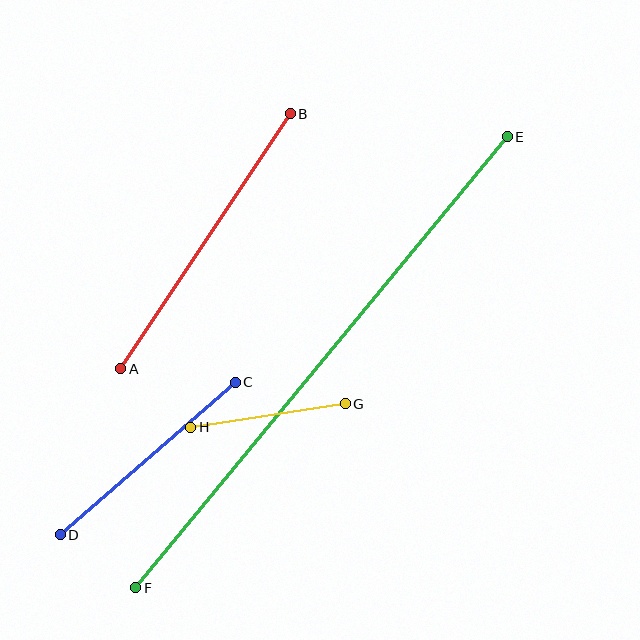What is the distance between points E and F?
The distance is approximately 584 pixels.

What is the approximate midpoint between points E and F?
The midpoint is at approximately (321, 362) pixels.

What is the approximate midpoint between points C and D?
The midpoint is at approximately (148, 458) pixels.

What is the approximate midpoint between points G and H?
The midpoint is at approximately (268, 415) pixels.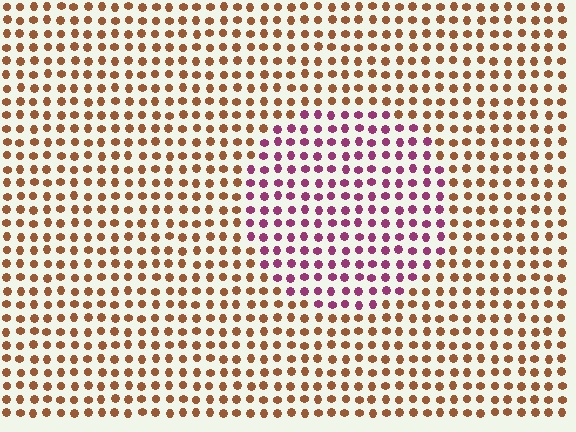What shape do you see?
I see a circle.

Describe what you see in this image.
The image is filled with small brown elements in a uniform arrangement. A circle-shaped region is visible where the elements are tinted to a slightly different hue, forming a subtle color boundary.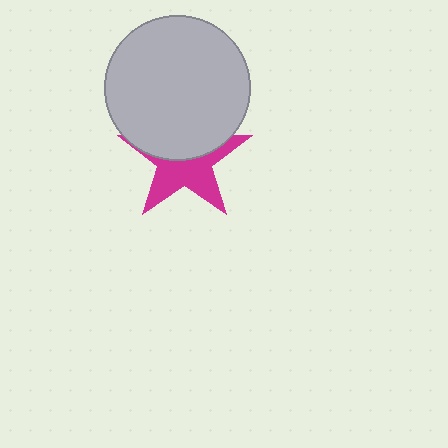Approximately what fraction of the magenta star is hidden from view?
Roughly 47% of the magenta star is hidden behind the light gray circle.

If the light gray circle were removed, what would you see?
You would see the complete magenta star.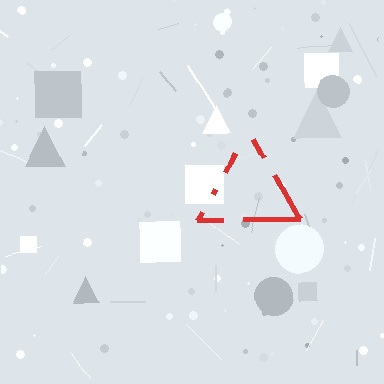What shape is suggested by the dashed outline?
The dashed outline suggests a triangle.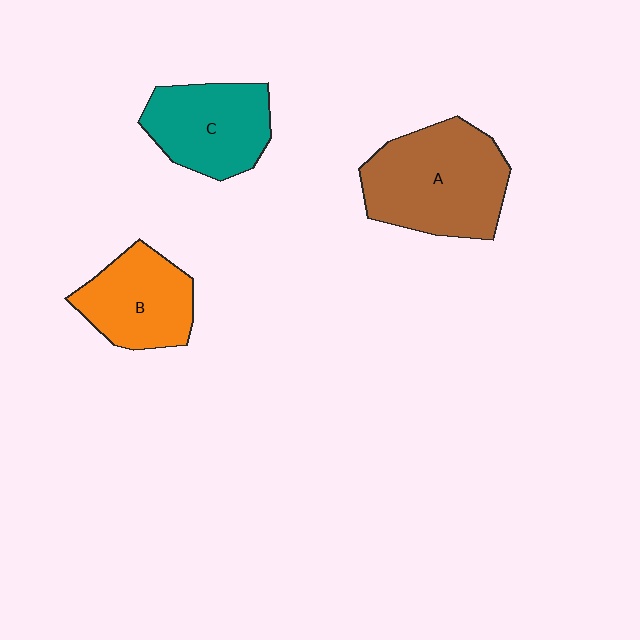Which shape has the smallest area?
Shape B (orange).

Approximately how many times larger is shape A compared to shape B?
Approximately 1.5 times.